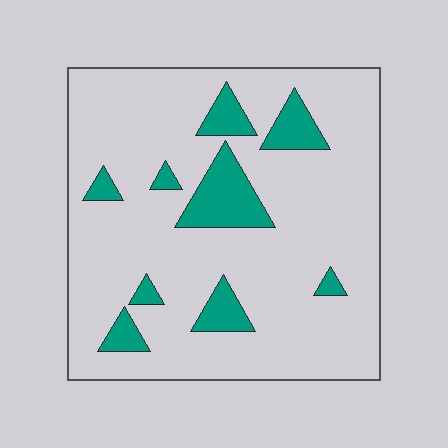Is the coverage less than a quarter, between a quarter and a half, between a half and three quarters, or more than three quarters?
Less than a quarter.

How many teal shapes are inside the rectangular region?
9.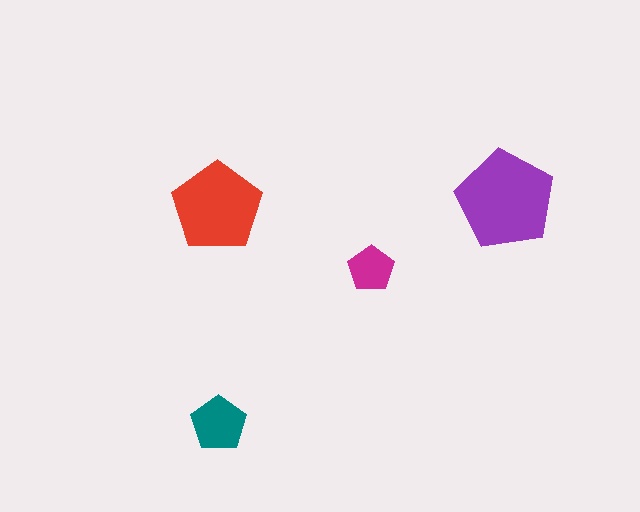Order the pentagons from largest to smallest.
the purple one, the red one, the teal one, the magenta one.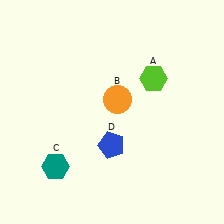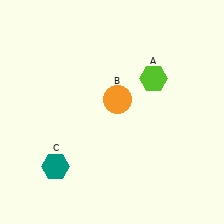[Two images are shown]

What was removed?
The blue pentagon (D) was removed in Image 2.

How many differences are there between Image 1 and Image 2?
There is 1 difference between the two images.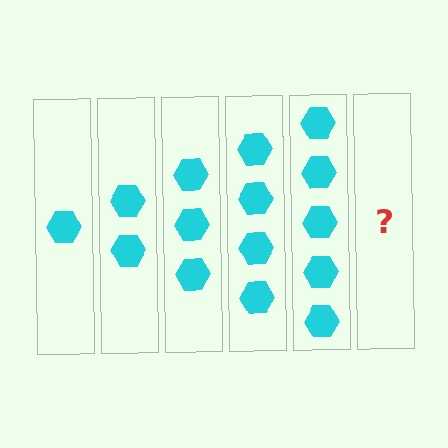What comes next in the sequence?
The next element should be 6 hexagons.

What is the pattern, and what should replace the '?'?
The pattern is that each step adds one more hexagon. The '?' should be 6 hexagons.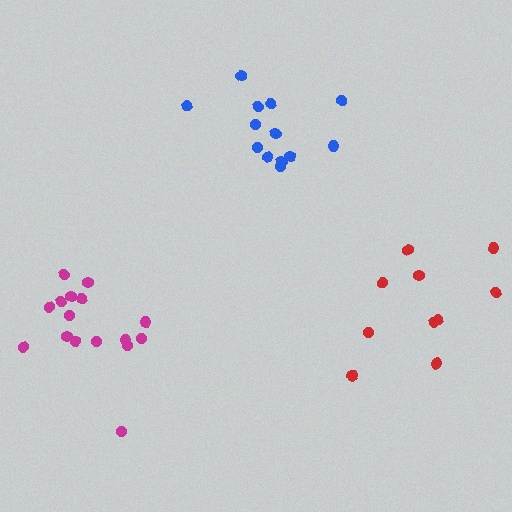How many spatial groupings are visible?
There are 3 spatial groupings.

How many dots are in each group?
Group 1: 13 dots, Group 2: 16 dots, Group 3: 10 dots (39 total).